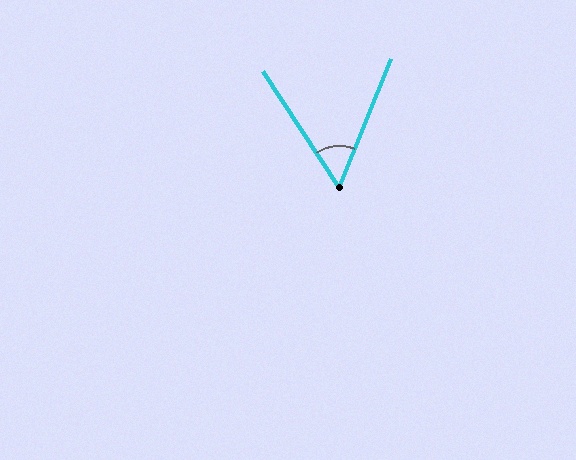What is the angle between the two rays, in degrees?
Approximately 55 degrees.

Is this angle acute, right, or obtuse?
It is acute.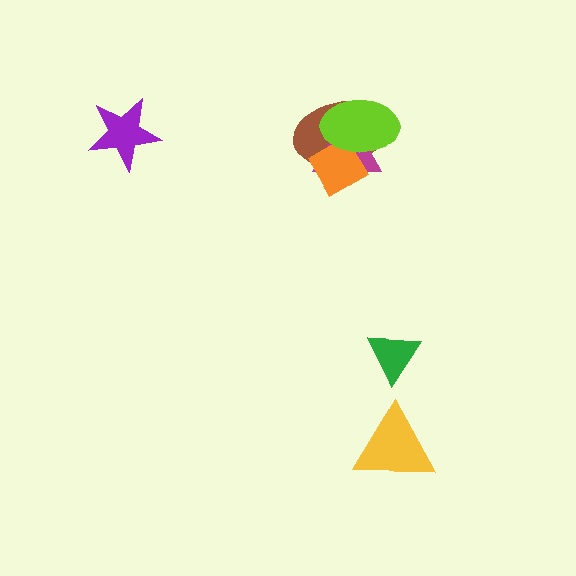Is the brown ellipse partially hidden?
Yes, it is partially covered by another shape.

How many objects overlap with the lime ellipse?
3 objects overlap with the lime ellipse.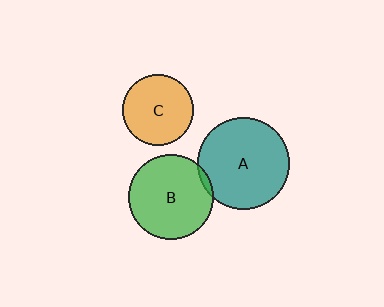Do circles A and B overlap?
Yes.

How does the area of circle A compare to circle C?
Approximately 1.7 times.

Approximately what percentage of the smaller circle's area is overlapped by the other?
Approximately 5%.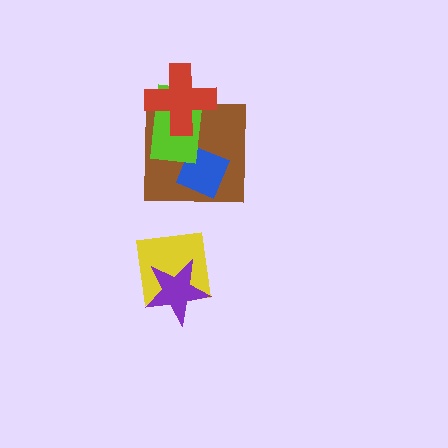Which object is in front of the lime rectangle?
The red cross is in front of the lime rectangle.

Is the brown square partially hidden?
Yes, it is partially covered by another shape.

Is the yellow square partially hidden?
Yes, it is partially covered by another shape.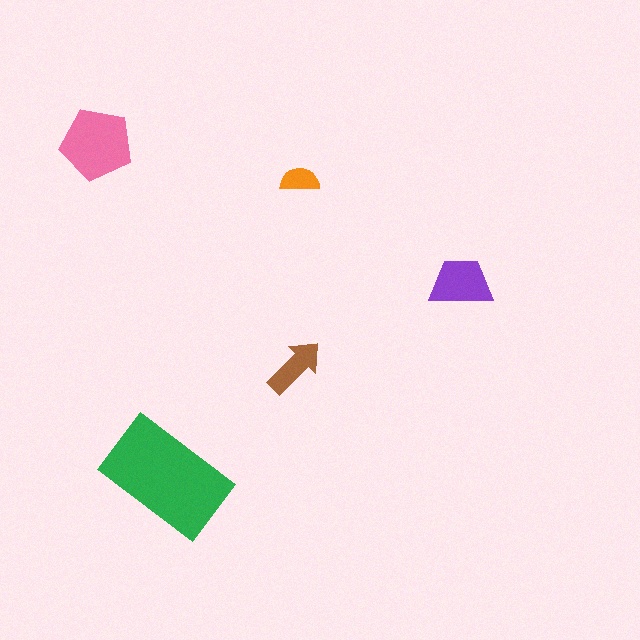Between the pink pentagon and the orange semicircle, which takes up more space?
The pink pentagon.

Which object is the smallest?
The orange semicircle.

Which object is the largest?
The green rectangle.